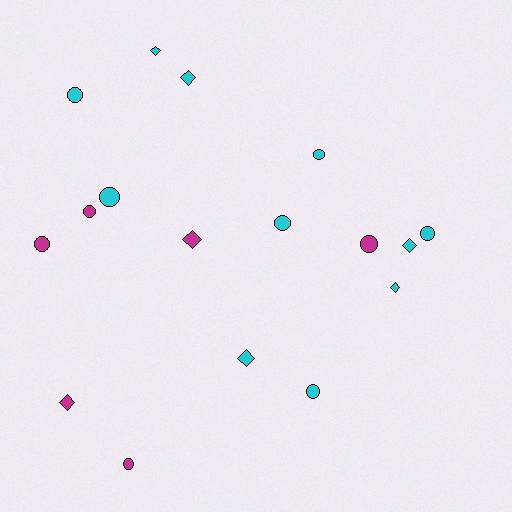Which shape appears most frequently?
Circle, with 10 objects.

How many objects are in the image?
There are 17 objects.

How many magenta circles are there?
There are 4 magenta circles.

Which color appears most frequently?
Cyan, with 11 objects.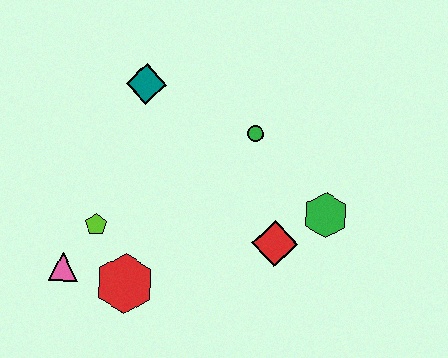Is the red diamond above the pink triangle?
Yes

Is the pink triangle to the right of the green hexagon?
No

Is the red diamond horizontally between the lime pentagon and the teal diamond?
No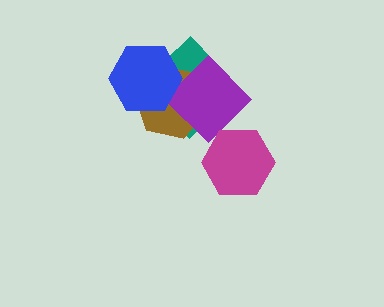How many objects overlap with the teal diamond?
3 objects overlap with the teal diamond.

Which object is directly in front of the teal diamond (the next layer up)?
The brown hexagon is directly in front of the teal diamond.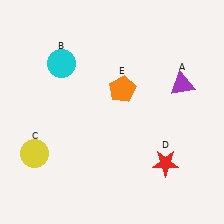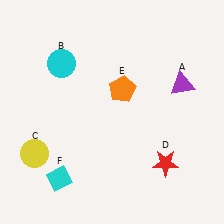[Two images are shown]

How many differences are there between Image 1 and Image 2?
There is 1 difference between the two images.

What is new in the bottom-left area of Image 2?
A cyan diamond (F) was added in the bottom-left area of Image 2.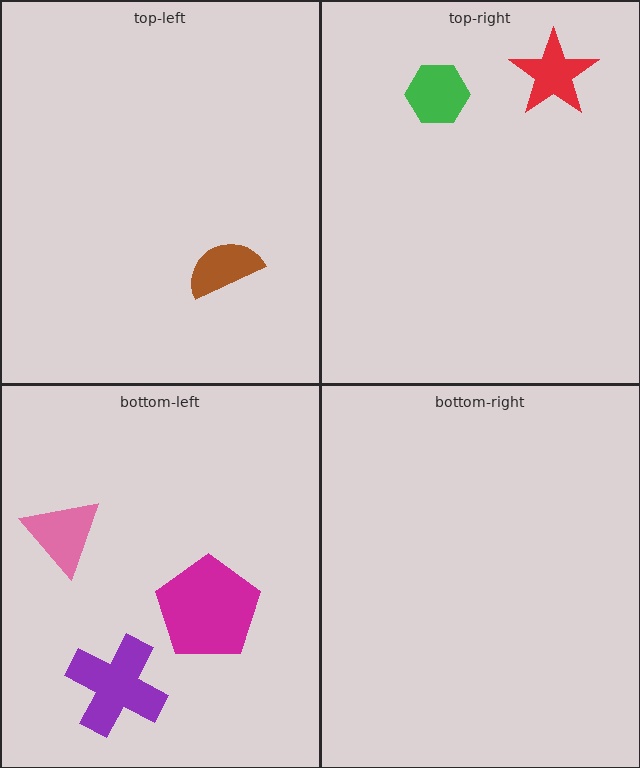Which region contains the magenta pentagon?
The bottom-left region.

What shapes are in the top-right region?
The red star, the green hexagon.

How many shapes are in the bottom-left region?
3.